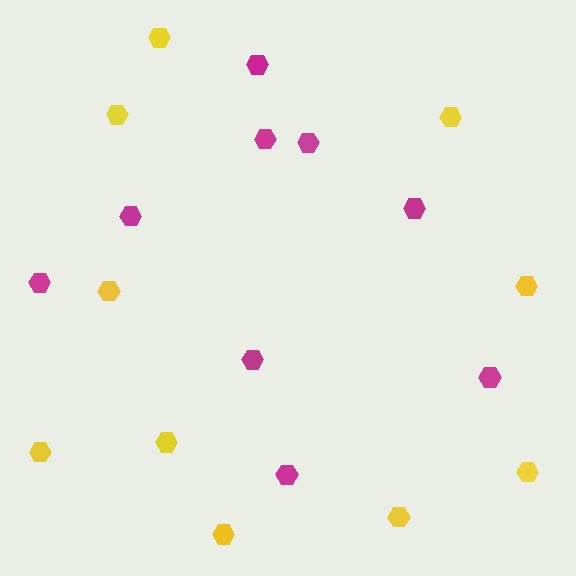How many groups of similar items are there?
There are 2 groups: one group of yellow hexagons (10) and one group of magenta hexagons (9).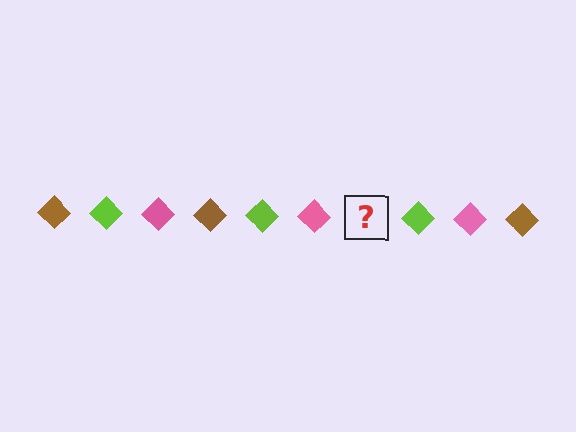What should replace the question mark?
The question mark should be replaced with a brown diamond.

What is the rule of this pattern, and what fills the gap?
The rule is that the pattern cycles through brown, lime, pink diamonds. The gap should be filled with a brown diamond.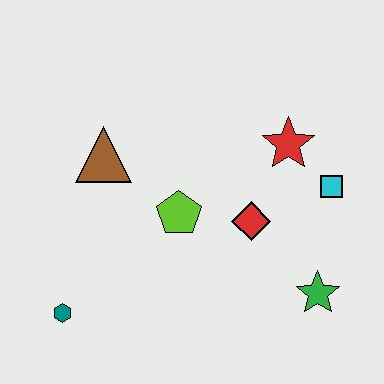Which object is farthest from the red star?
The teal hexagon is farthest from the red star.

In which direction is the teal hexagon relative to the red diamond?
The teal hexagon is to the left of the red diamond.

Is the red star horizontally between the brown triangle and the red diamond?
No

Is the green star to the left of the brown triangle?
No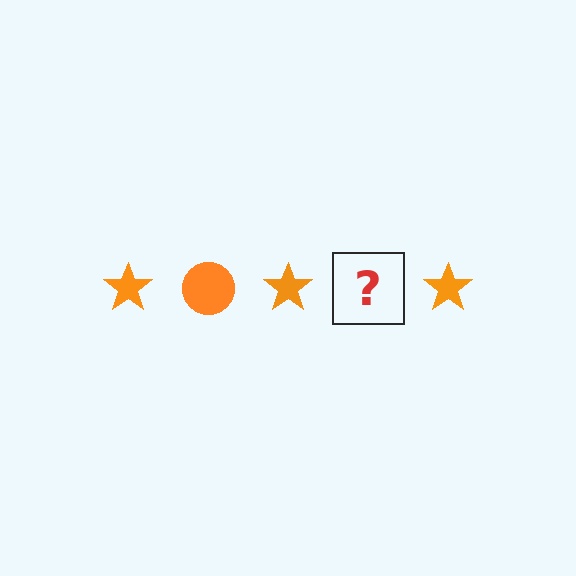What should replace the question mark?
The question mark should be replaced with an orange circle.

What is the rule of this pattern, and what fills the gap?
The rule is that the pattern cycles through star, circle shapes in orange. The gap should be filled with an orange circle.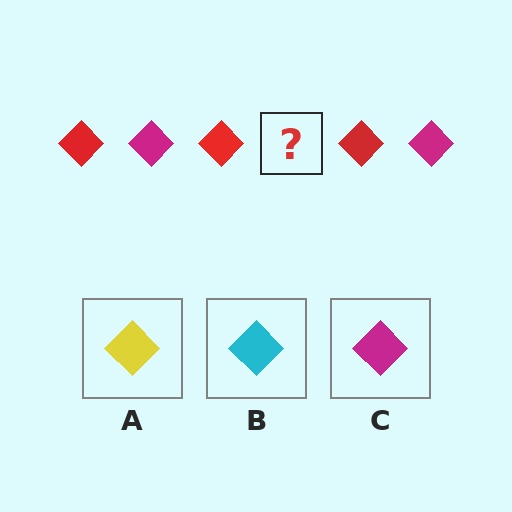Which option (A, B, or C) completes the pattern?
C.